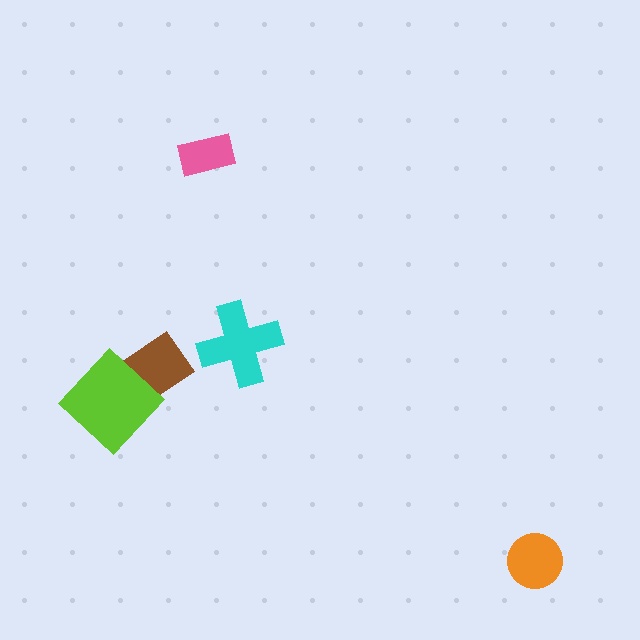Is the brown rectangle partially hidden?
Yes, it is partially covered by another shape.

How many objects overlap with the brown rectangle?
1 object overlaps with the brown rectangle.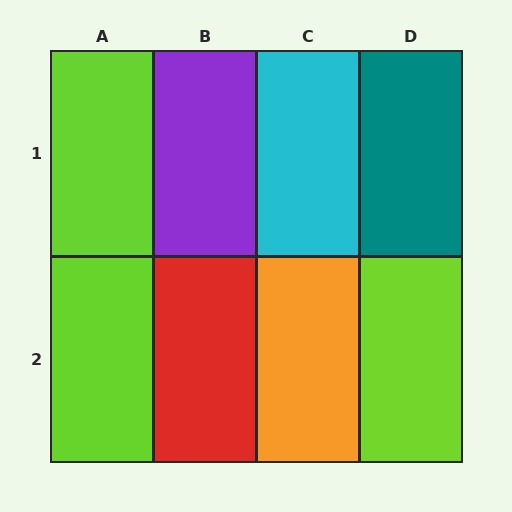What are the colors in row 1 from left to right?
Lime, purple, cyan, teal.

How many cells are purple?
1 cell is purple.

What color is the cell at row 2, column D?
Lime.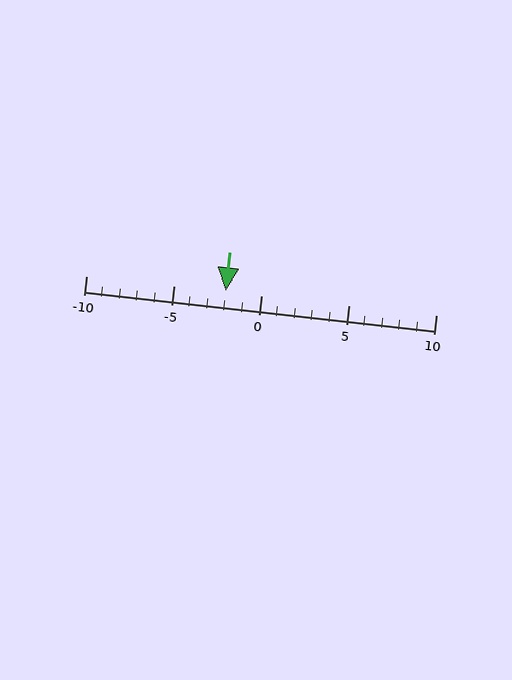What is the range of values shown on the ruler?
The ruler shows values from -10 to 10.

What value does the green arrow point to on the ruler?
The green arrow points to approximately -2.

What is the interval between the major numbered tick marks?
The major tick marks are spaced 5 units apart.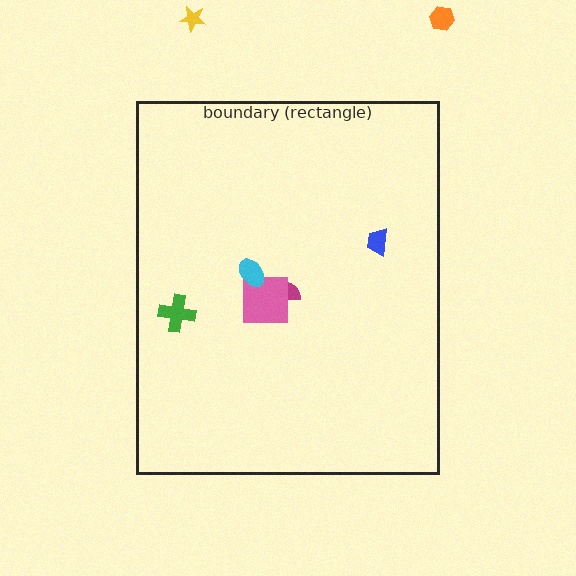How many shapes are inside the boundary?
5 inside, 2 outside.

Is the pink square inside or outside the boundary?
Inside.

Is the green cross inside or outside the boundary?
Inside.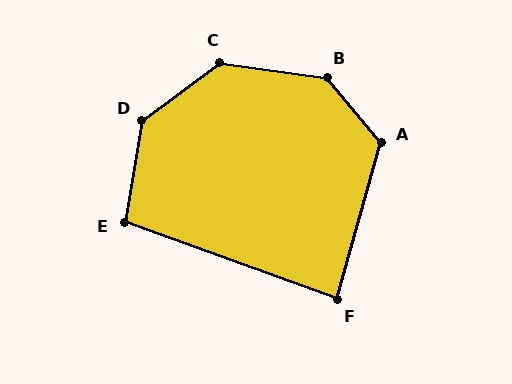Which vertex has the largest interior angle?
B, at approximately 138 degrees.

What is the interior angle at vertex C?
Approximately 135 degrees (obtuse).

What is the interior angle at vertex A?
Approximately 124 degrees (obtuse).